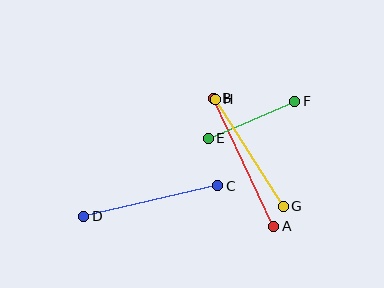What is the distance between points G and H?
The distance is approximately 127 pixels.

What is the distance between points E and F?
The distance is approximately 94 pixels.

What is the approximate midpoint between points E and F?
The midpoint is at approximately (252, 120) pixels.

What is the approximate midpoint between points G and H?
The midpoint is at approximately (249, 153) pixels.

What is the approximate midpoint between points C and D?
The midpoint is at approximately (151, 201) pixels.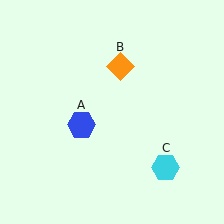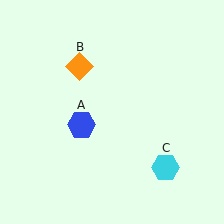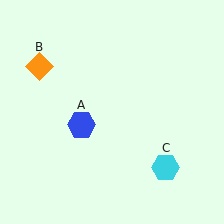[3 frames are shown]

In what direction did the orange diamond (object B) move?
The orange diamond (object B) moved left.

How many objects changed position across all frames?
1 object changed position: orange diamond (object B).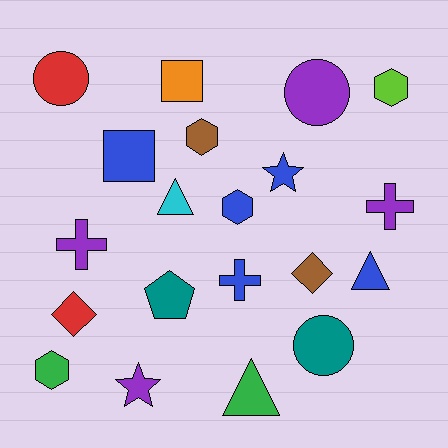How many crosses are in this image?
There are 3 crosses.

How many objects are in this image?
There are 20 objects.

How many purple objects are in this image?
There are 4 purple objects.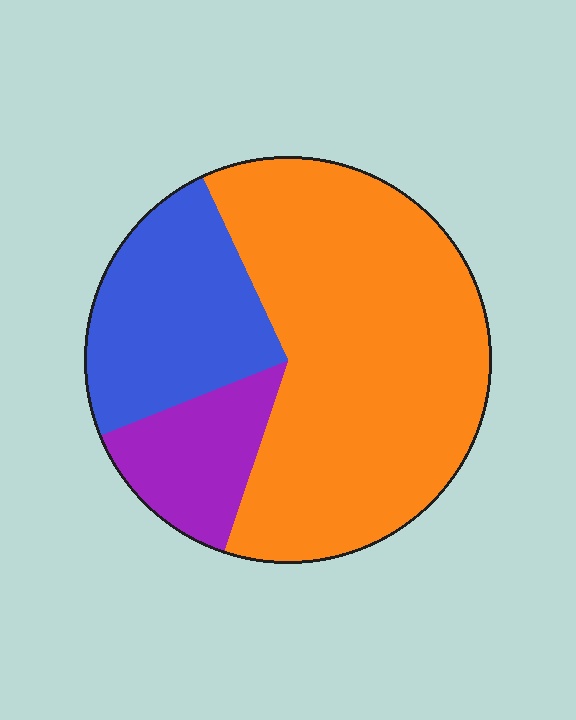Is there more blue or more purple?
Blue.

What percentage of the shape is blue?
Blue takes up less than a quarter of the shape.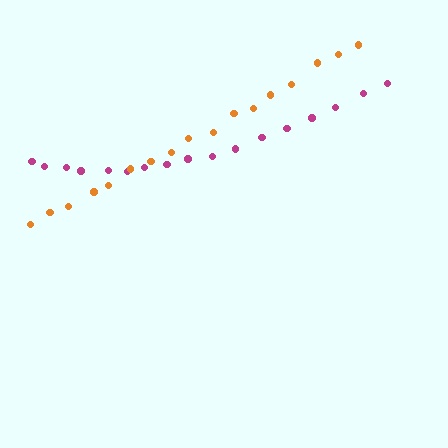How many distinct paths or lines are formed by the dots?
There are 2 distinct paths.